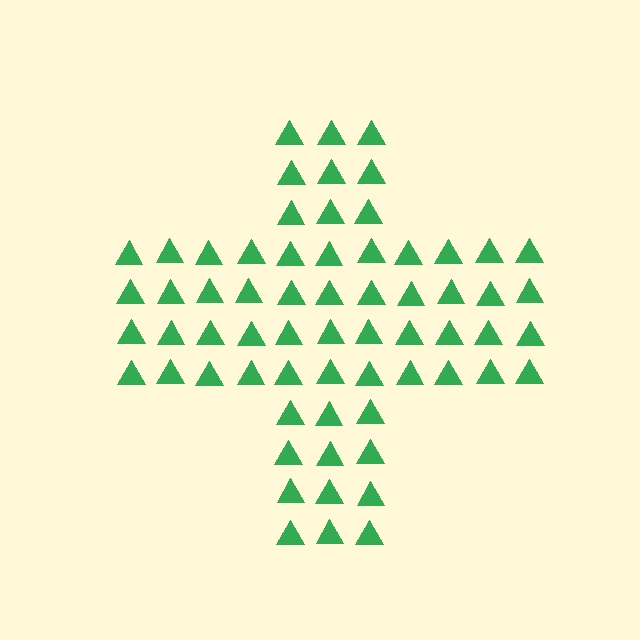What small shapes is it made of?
It is made of small triangles.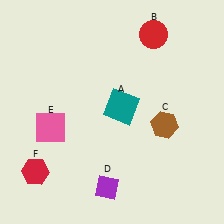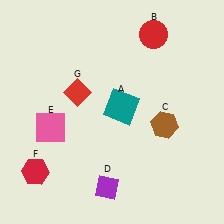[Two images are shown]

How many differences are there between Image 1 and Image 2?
There is 1 difference between the two images.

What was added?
A red diamond (G) was added in Image 2.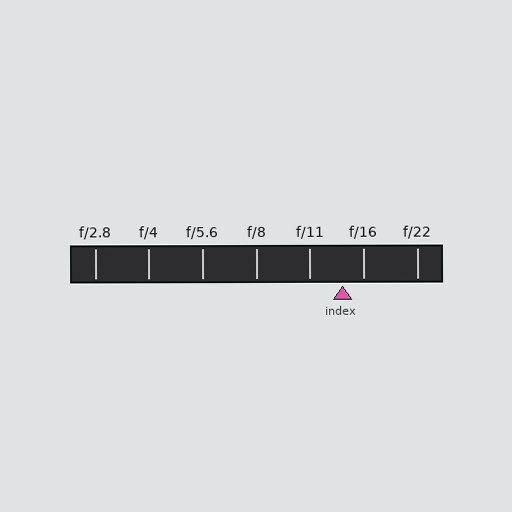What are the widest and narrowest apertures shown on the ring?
The widest aperture shown is f/2.8 and the narrowest is f/22.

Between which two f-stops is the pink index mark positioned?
The index mark is between f/11 and f/16.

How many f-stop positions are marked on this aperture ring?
There are 7 f-stop positions marked.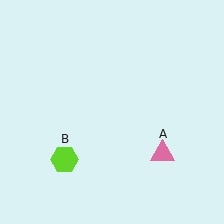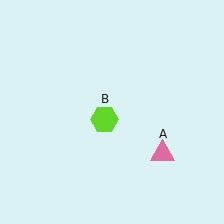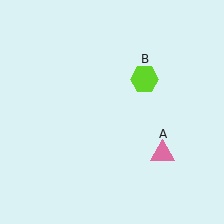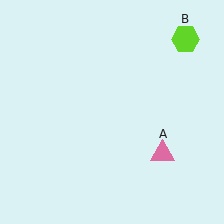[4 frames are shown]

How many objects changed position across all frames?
1 object changed position: lime hexagon (object B).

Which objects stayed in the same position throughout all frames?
Pink triangle (object A) remained stationary.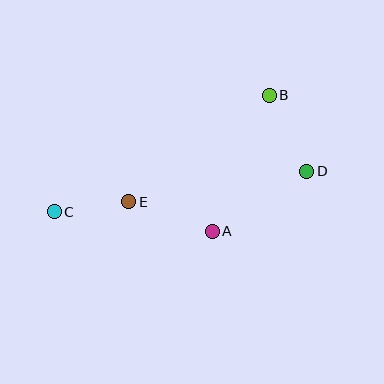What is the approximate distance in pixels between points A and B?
The distance between A and B is approximately 147 pixels.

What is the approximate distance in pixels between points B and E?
The distance between B and E is approximately 176 pixels.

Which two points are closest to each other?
Points C and E are closest to each other.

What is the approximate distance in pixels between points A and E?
The distance between A and E is approximately 89 pixels.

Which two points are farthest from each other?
Points C and D are farthest from each other.